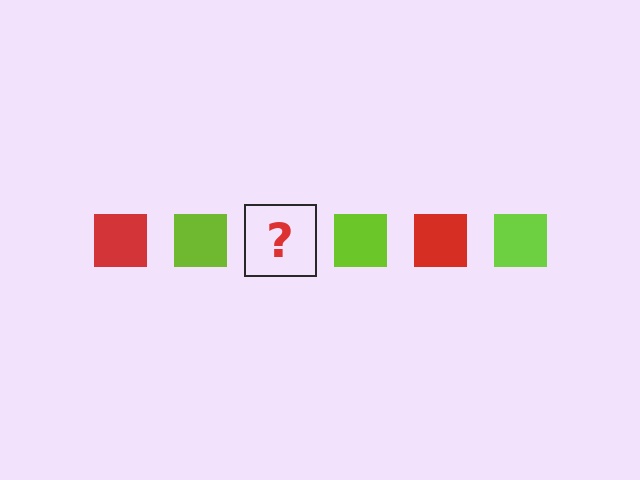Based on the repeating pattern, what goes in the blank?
The blank should be a red square.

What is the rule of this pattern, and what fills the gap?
The rule is that the pattern cycles through red, lime squares. The gap should be filled with a red square.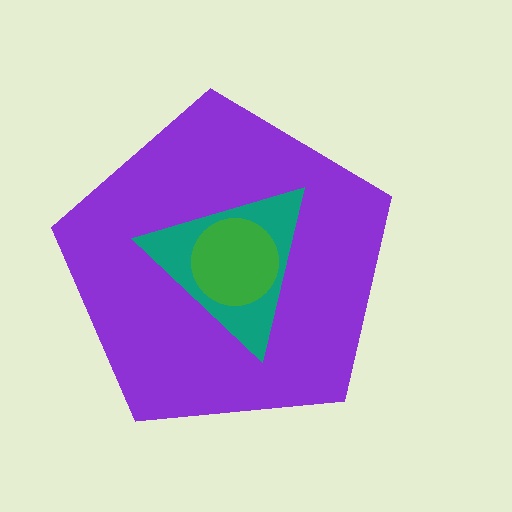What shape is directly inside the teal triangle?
The green circle.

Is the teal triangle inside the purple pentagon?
Yes.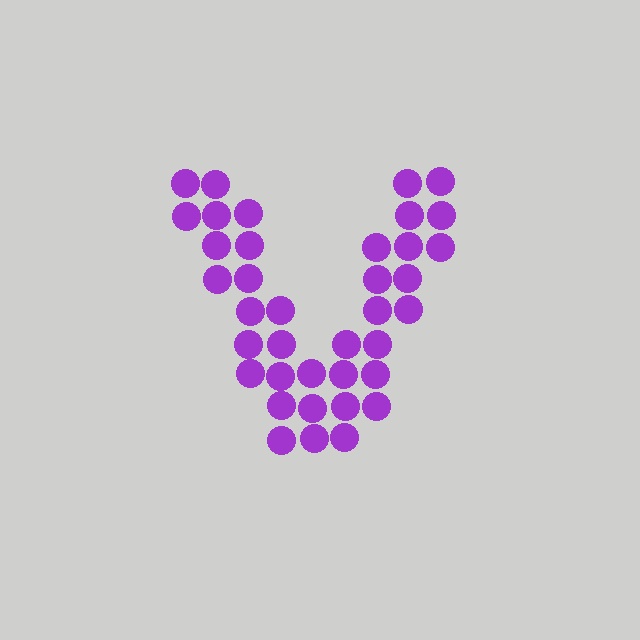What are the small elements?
The small elements are circles.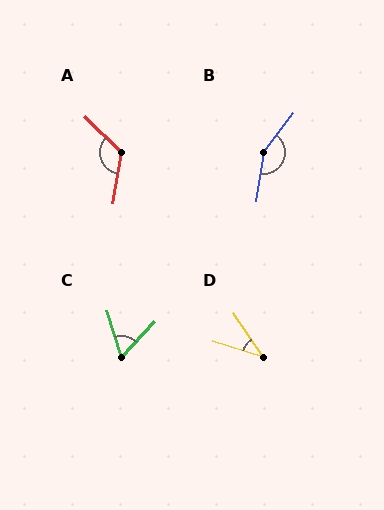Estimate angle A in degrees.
Approximately 125 degrees.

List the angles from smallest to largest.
D (38°), C (60°), A (125°), B (151°).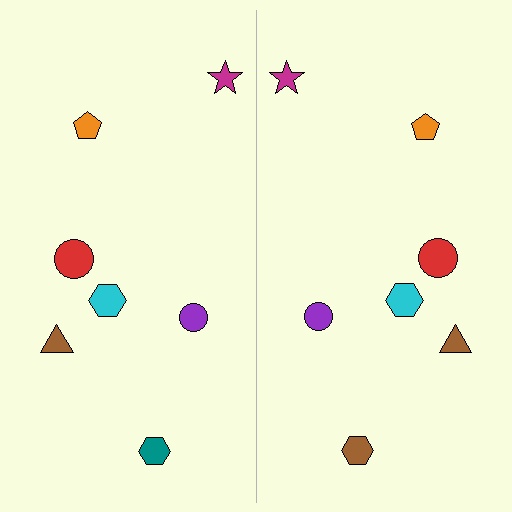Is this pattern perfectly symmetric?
No, the pattern is not perfectly symmetric. The brown hexagon on the right side breaks the symmetry — its mirror counterpart is teal.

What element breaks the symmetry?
The brown hexagon on the right side breaks the symmetry — its mirror counterpart is teal.